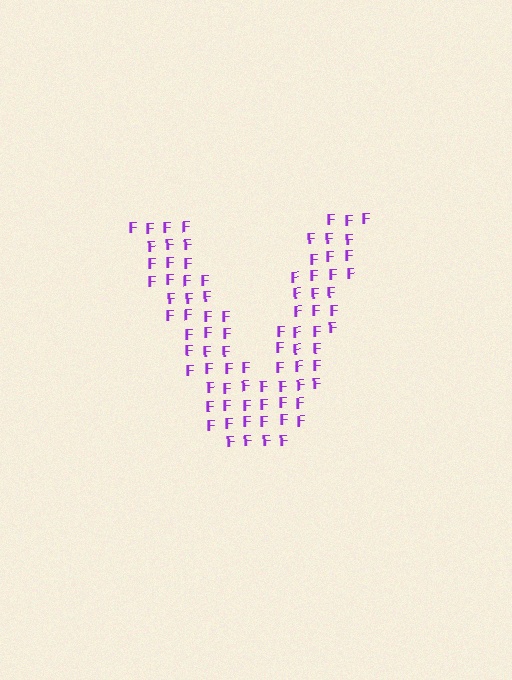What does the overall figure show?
The overall figure shows the letter V.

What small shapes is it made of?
It is made of small letter F's.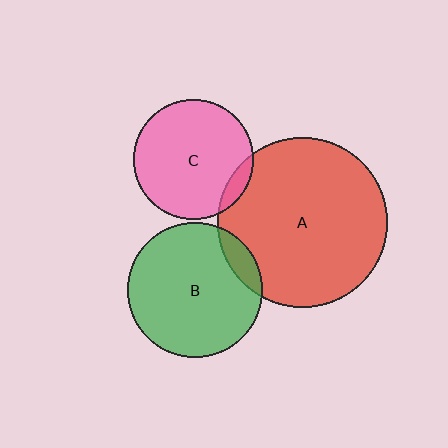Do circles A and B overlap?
Yes.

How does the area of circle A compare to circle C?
Approximately 2.0 times.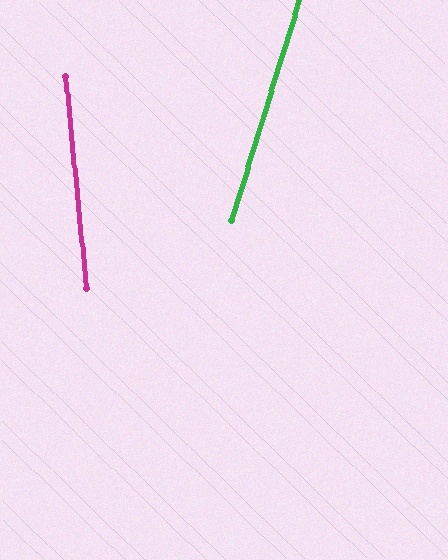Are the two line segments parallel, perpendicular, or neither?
Neither parallel nor perpendicular — they differ by about 23°.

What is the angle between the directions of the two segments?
Approximately 23 degrees.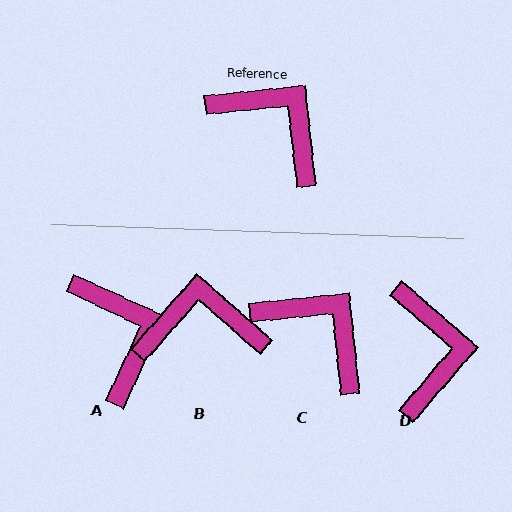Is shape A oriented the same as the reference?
No, it is off by about 31 degrees.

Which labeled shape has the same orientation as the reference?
C.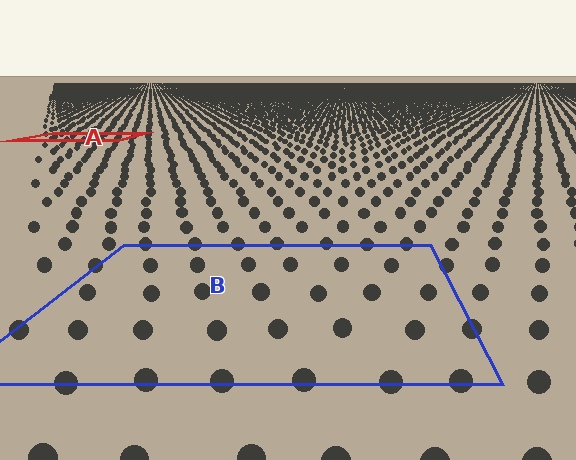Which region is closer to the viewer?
Region B is closer. The texture elements there are larger and more spread out.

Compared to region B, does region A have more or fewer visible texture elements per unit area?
Region A has more texture elements per unit area — they are packed more densely because it is farther away.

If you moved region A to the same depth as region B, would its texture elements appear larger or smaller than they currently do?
They would appear larger. At a closer depth, the same texture elements are projected at a bigger on-screen size.